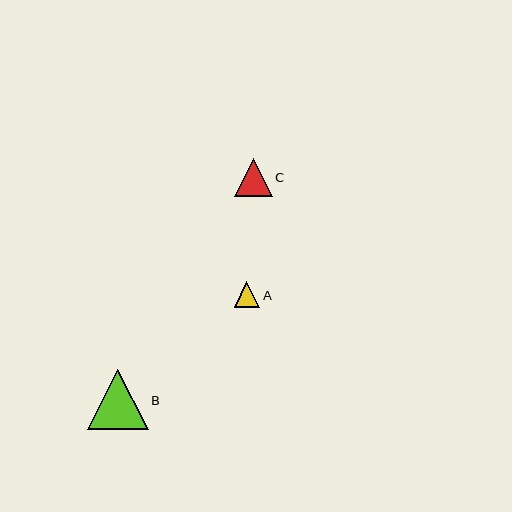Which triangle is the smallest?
Triangle A is the smallest with a size of approximately 26 pixels.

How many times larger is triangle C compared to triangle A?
Triangle C is approximately 1.5 times the size of triangle A.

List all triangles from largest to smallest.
From largest to smallest: B, C, A.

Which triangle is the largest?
Triangle B is the largest with a size of approximately 60 pixels.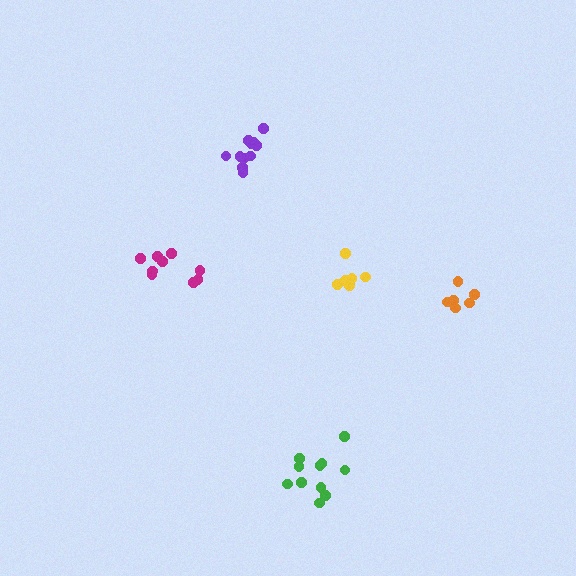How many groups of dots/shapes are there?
There are 5 groups.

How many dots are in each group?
Group 1: 11 dots, Group 2: 11 dots, Group 3: 6 dots, Group 4: 9 dots, Group 5: 6 dots (43 total).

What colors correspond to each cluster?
The clusters are colored: green, purple, yellow, magenta, orange.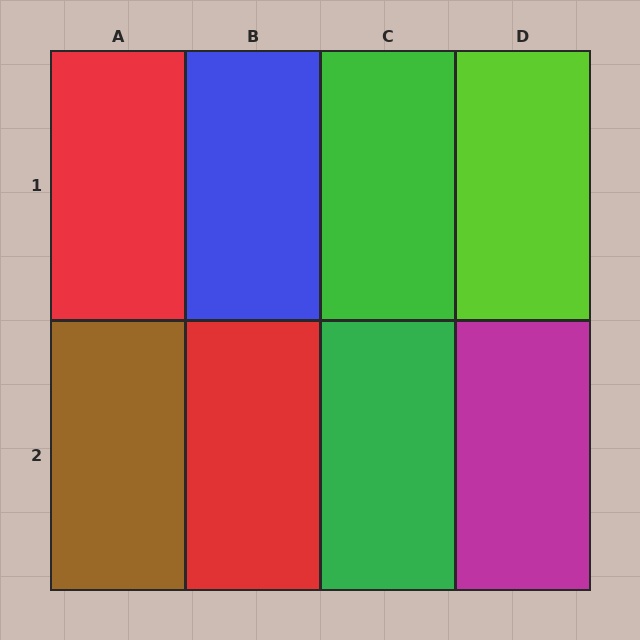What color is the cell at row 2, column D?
Magenta.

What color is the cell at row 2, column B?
Red.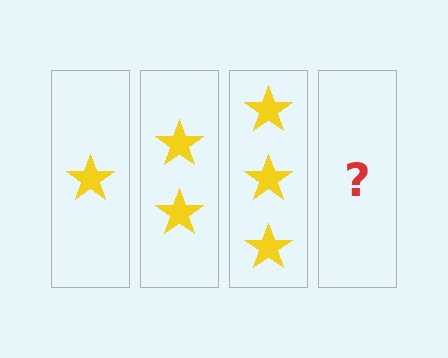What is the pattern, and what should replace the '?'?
The pattern is that each step adds one more star. The '?' should be 4 stars.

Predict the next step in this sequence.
The next step is 4 stars.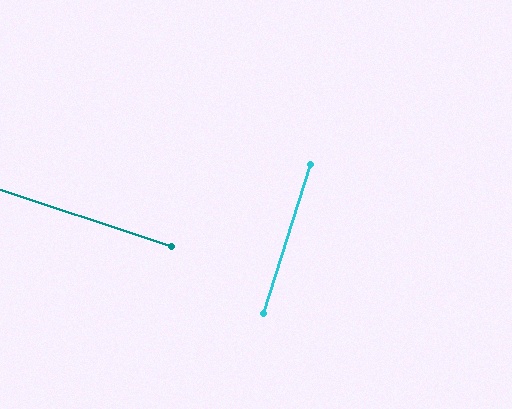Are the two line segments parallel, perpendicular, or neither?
Perpendicular — they meet at approximately 89°.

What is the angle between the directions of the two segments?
Approximately 89 degrees.